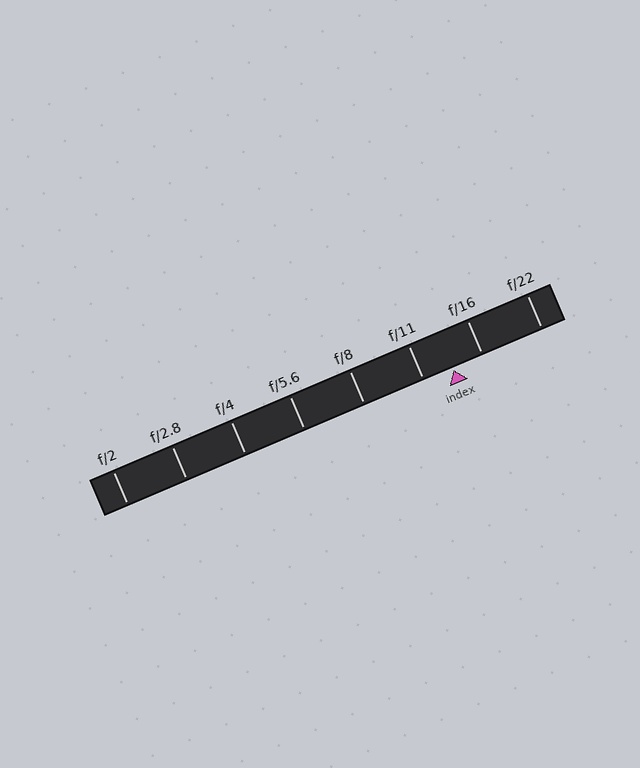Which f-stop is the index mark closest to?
The index mark is closest to f/11.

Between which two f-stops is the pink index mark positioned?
The index mark is between f/11 and f/16.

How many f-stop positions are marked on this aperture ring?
There are 8 f-stop positions marked.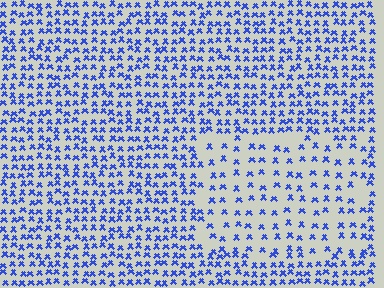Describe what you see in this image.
The image contains small blue elements arranged at two different densities. A rectangle-shaped region is visible where the elements are less densely packed than the surrounding area.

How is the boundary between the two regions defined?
The boundary is defined by a change in element density (approximately 2.1x ratio). All elements are the same color, size, and shape.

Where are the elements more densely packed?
The elements are more densely packed outside the rectangle boundary.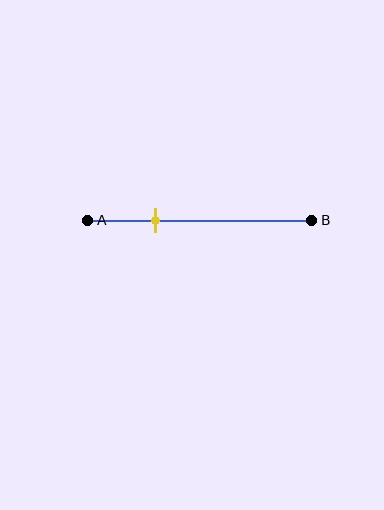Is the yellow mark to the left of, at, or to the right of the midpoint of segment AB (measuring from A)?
The yellow mark is to the left of the midpoint of segment AB.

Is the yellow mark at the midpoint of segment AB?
No, the mark is at about 30% from A, not at the 50% midpoint.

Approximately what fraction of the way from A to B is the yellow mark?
The yellow mark is approximately 30% of the way from A to B.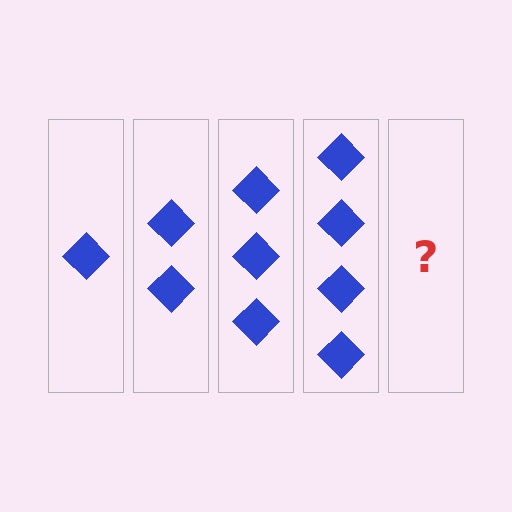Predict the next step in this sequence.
The next step is 5 diamonds.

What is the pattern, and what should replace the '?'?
The pattern is that each step adds one more diamond. The '?' should be 5 diamonds.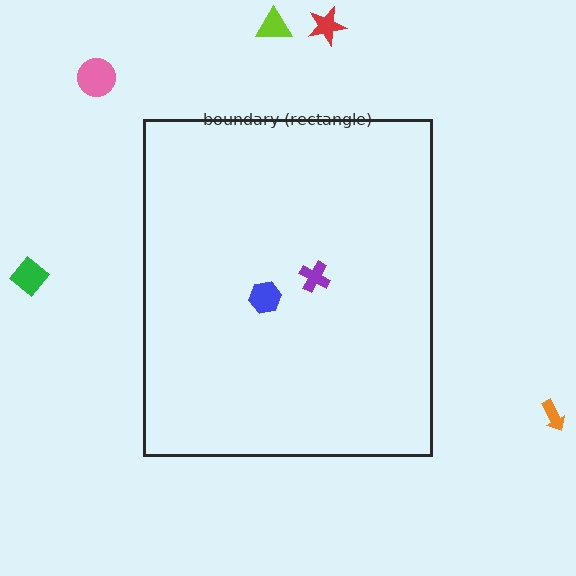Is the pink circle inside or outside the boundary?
Outside.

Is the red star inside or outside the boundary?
Outside.